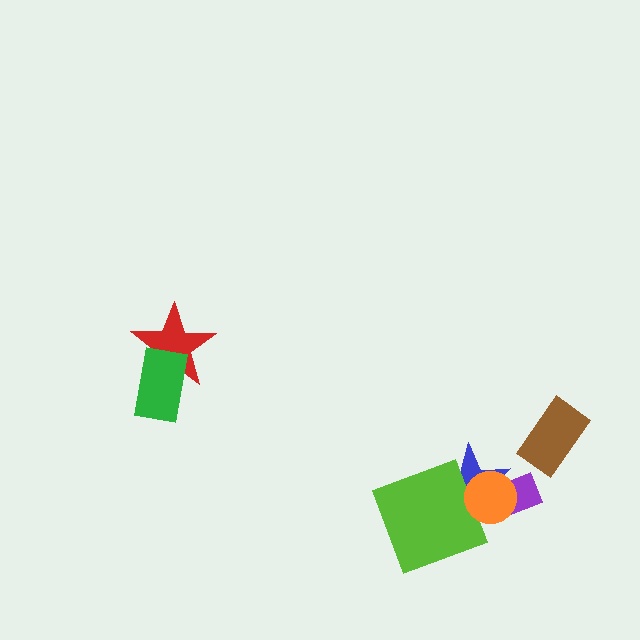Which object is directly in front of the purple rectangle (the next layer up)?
The blue star is directly in front of the purple rectangle.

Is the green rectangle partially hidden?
No, no other shape covers it.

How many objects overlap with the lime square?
1 object overlaps with the lime square.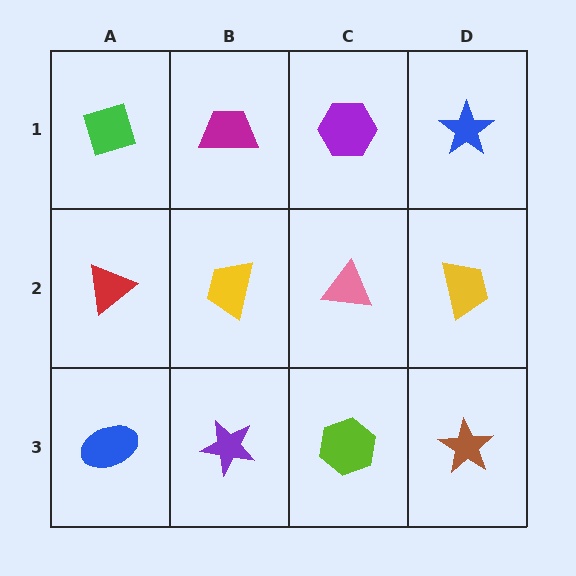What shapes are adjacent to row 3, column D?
A yellow trapezoid (row 2, column D), a lime hexagon (row 3, column C).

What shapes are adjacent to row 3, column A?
A red triangle (row 2, column A), a purple star (row 3, column B).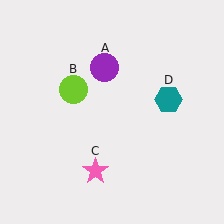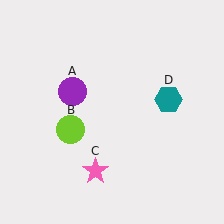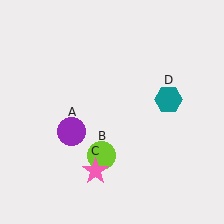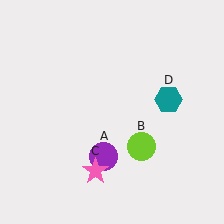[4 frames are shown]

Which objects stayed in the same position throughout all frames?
Pink star (object C) and teal hexagon (object D) remained stationary.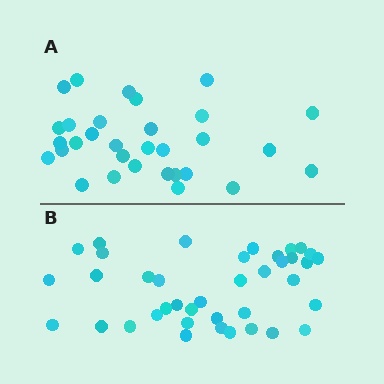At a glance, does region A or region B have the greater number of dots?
Region B (the bottom region) has more dots.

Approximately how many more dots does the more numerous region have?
Region B has roughly 8 or so more dots than region A.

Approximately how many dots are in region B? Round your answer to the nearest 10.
About 40 dots. (The exact count is 39, which rounds to 40.)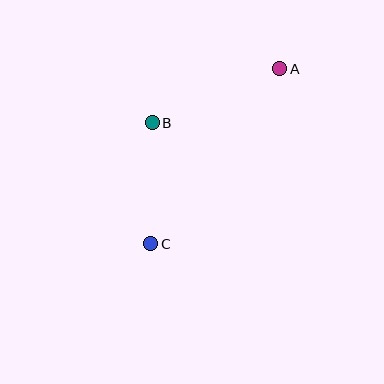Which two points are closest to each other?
Points B and C are closest to each other.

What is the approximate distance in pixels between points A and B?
The distance between A and B is approximately 138 pixels.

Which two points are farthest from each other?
Points A and C are farthest from each other.